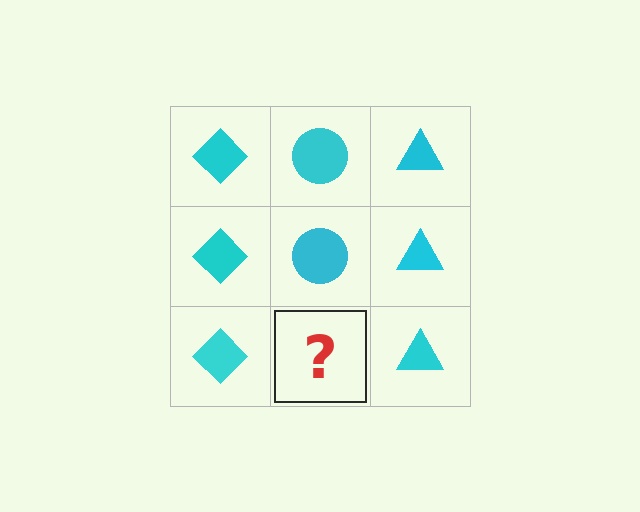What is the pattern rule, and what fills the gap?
The rule is that each column has a consistent shape. The gap should be filled with a cyan circle.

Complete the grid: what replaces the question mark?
The question mark should be replaced with a cyan circle.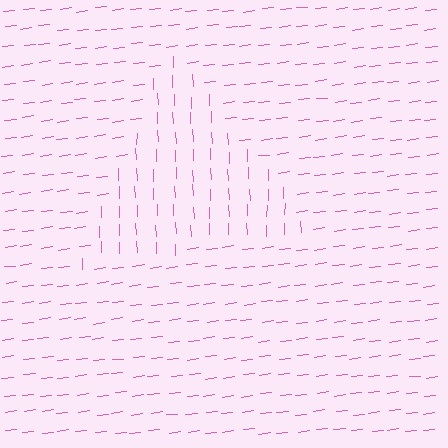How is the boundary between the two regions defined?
The boundary is defined purely by a change in line orientation (approximately 84 degrees difference). All lines are the same color and thickness.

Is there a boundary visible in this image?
Yes, there is a texture boundary formed by a change in line orientation.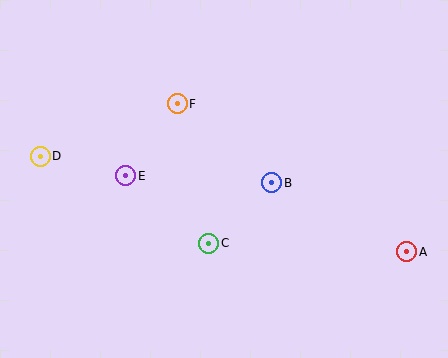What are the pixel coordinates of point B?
Point B is at (272, 183).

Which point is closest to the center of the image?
Point B at (272, 183) is closest to the center.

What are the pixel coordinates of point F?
Point F is at (177, 104).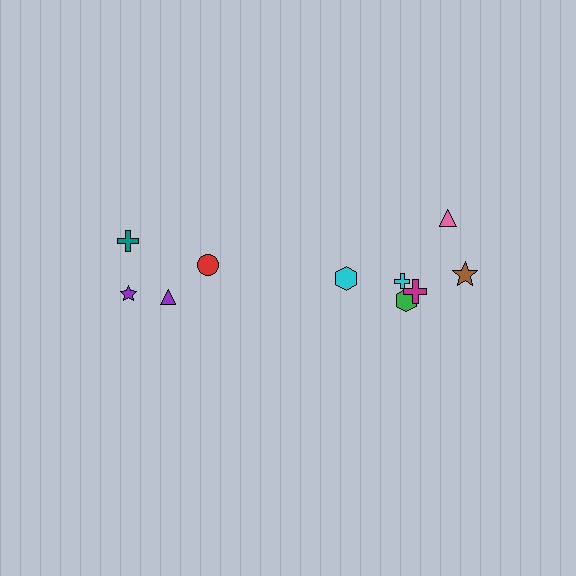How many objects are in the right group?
There are 6 objects.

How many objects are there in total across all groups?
There are 10 objects.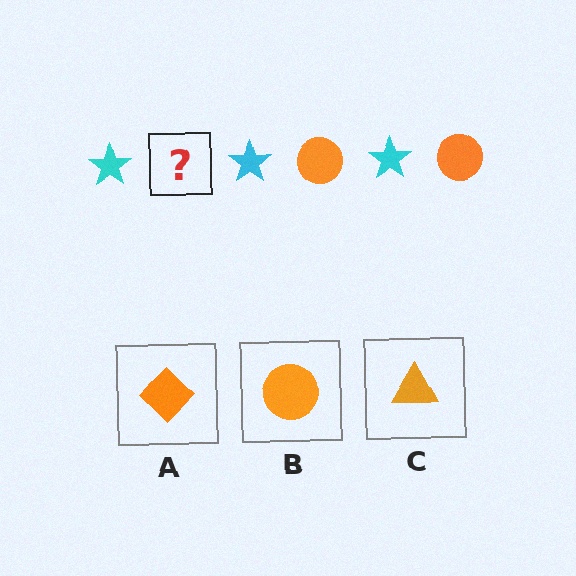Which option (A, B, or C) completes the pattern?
B.